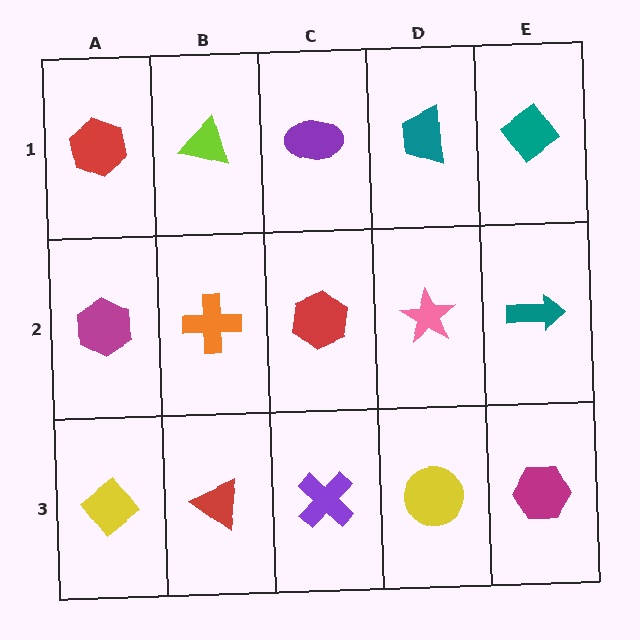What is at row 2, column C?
A red hexagon.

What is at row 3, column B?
A red triangle.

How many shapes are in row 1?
5 shapes.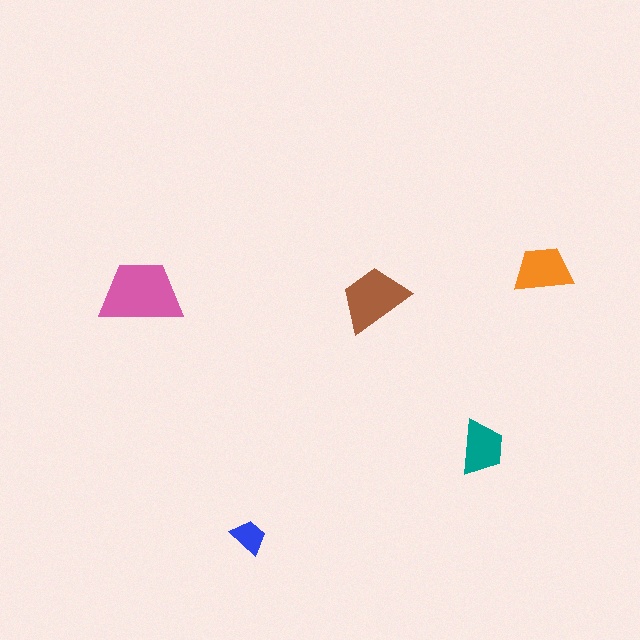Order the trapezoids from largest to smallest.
the pink one, the brown one, the orange one, the teal one, the blue one.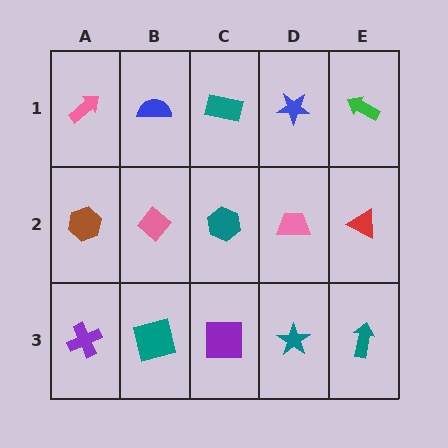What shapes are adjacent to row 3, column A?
A brown hexagon (row 2, column A), a teal square (row 3, column B).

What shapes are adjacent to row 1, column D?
A pink trapezoid (row 2, column D), a teal rectangle (row 1, column C), a green arrow (row 1, column E).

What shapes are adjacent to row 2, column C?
A teal rectangle (row 1, column C), a purple square (row 3, column C), a pink diamond (row 2, column B), a pink trapezoid (row 2, column D).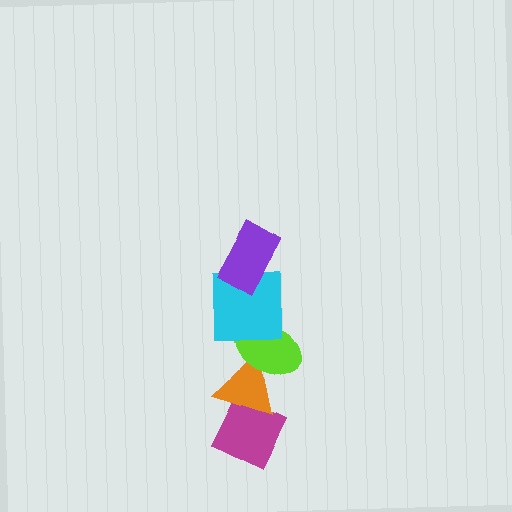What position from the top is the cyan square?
The cyan square is 2nd from the top.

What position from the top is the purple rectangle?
The purple rectangle is 1st from the top.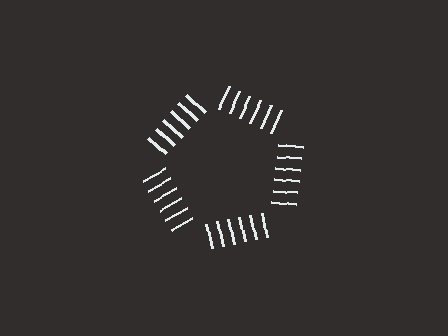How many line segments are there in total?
30 — 6 along each of the 5 edges.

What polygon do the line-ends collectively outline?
An illusory pentagon — the line segments terminate on its edges but no continuous stroke is drawn.